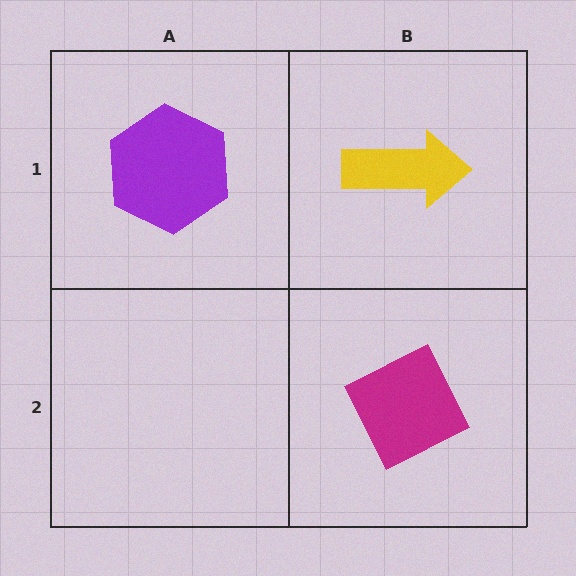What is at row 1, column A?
A purple hexagon.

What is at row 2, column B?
A magenta diamond.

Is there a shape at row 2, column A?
No, that cell is empty.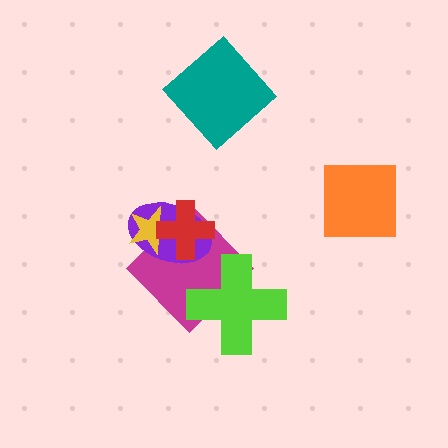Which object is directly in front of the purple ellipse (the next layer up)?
The yellow star is directly in front of the purple ellipse.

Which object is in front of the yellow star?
The red cross is in front of the yellow star.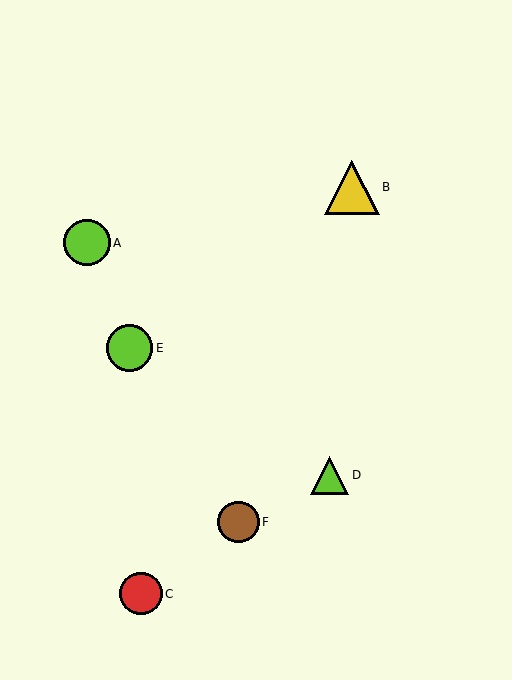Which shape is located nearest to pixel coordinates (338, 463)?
The lime triangle (labeled D) at (329, 475) is nearest to that location.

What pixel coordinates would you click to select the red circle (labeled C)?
Click at (141, 594) to select the red circle C.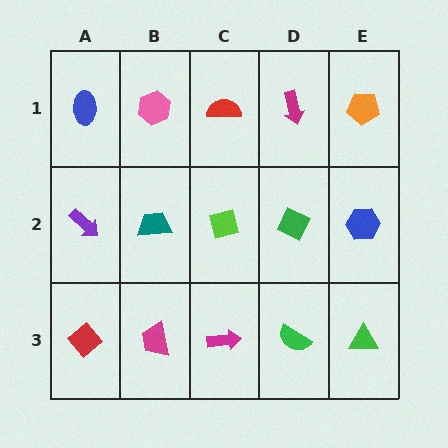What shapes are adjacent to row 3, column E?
A blue hexagon (row 2, column E), a green semicircle (row 3, column D).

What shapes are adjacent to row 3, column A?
A purple arrow (row 2, column A), a magenta trapezoid (row 3, column B).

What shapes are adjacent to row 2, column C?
A red semicircle (row 1, column C), a magenta arrow (row 3, column C), a teal trapezoid (row 2, column B), a green diamond (row 2, column D).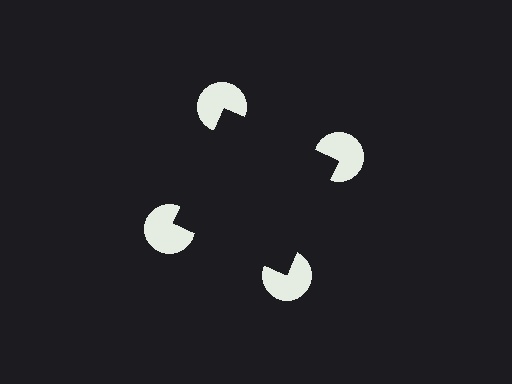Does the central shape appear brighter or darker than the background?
It typically appears slightly darker than the background, even though no actual brightness change is drawn.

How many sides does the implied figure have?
4 sides.